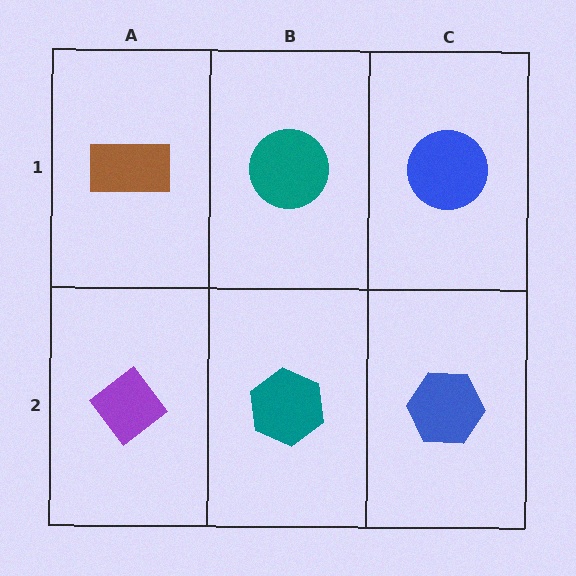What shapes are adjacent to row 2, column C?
A blue circle (row 1, column C), a teal hexagon (row 2, column B).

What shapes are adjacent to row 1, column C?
A blue hexagon (row 2, column C), a teal circle (row 1, column B).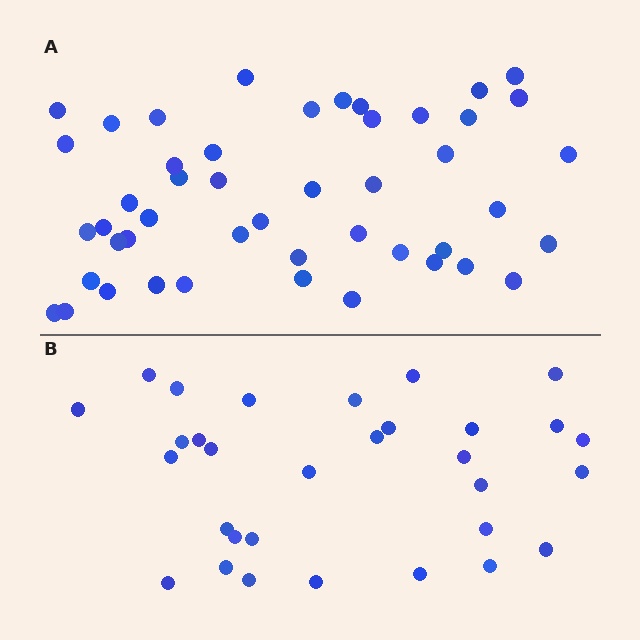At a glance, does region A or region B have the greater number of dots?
Region A (the top region) has more dots.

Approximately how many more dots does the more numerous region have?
Region A has approximately 15 more dots than region B.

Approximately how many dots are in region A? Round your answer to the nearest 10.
About 50 dots. (The exact count is 47, which rounds to 50.)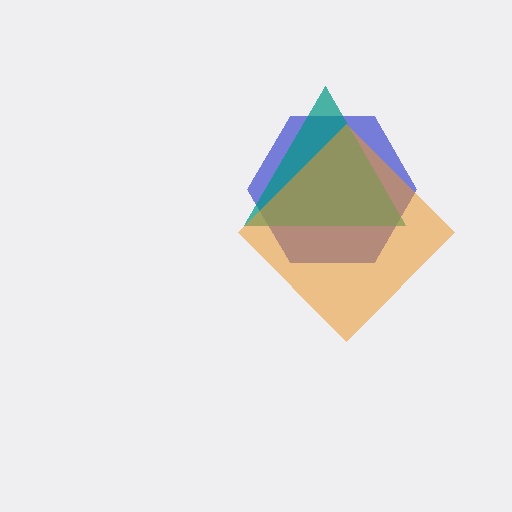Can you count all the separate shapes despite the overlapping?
Yes, there are 3 separate shapes.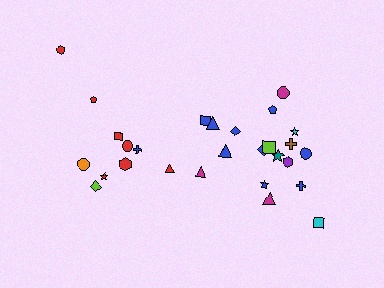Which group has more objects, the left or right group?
The right group.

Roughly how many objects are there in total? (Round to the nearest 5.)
Roughly 30 objects in total.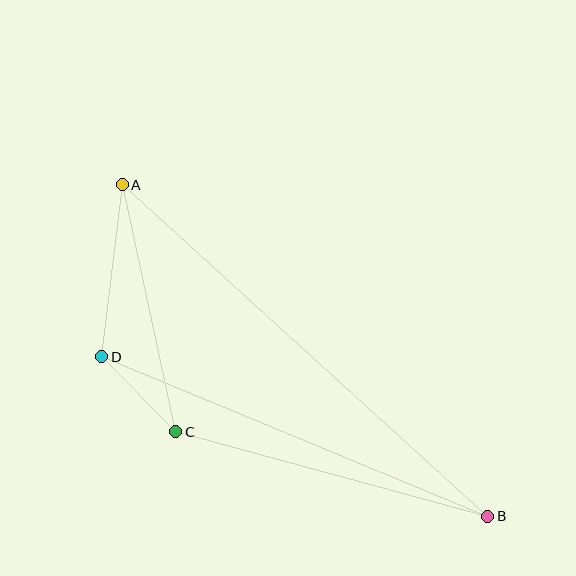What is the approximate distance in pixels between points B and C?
The distance between B and C is approximately 323 pixels.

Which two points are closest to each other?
Points C and D are closest to each other.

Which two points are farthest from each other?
Points A and B are farthest from each other.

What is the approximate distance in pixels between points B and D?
The distance between B and D is approximately 418 pixels.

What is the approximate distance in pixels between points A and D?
The distance between A and D is approximately 173 pixels.